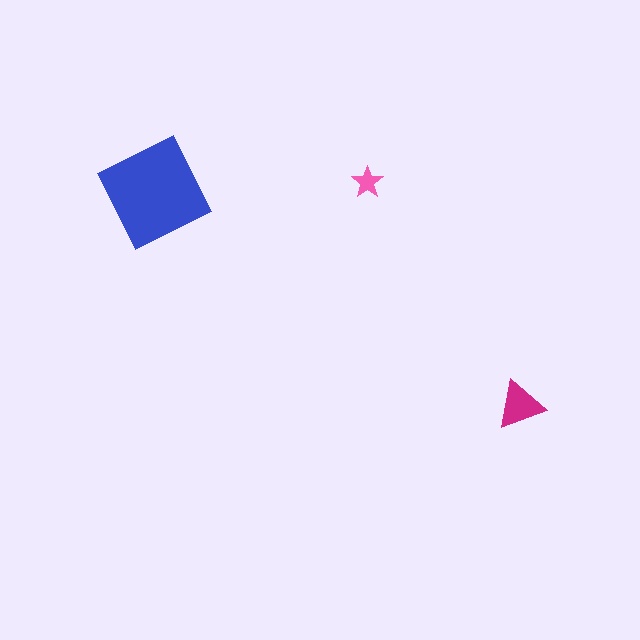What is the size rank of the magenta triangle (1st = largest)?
2nd.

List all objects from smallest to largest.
The pink star, the magenta triangle, the blue square.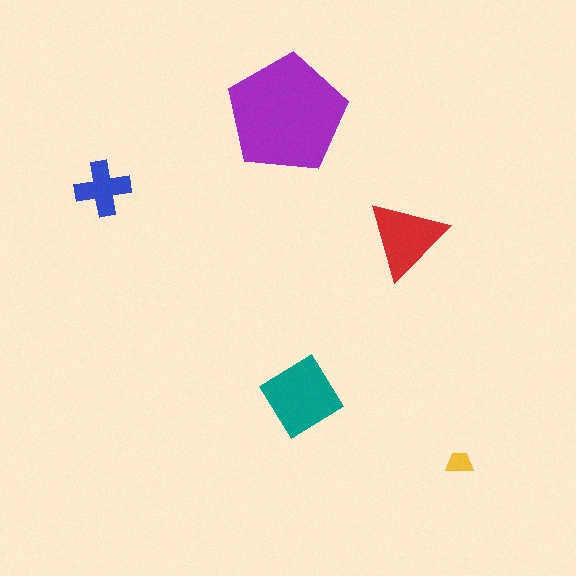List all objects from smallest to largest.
The yellow trapezoid, the blue cross, the red triangle, the teal diamond, the purple pentagon.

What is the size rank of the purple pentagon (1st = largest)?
1st.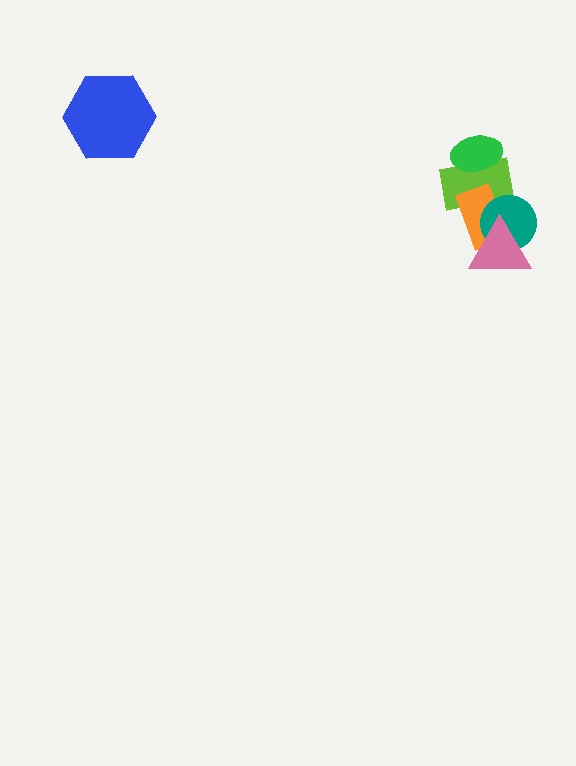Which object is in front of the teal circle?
The pink triangle is in front of the teal circle.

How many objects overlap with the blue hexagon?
0 objects overlap with the blue hexagon.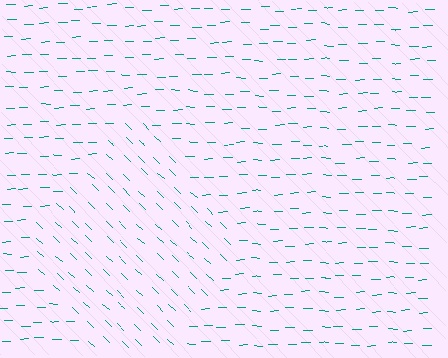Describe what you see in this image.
The image is filled with small teal line segments. A diamond region in the image has lines oriented differently from the surrounding lines, creating a visible texture boundary.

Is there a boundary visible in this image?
Yes, there is a texture boundary formed by a change in line orientation.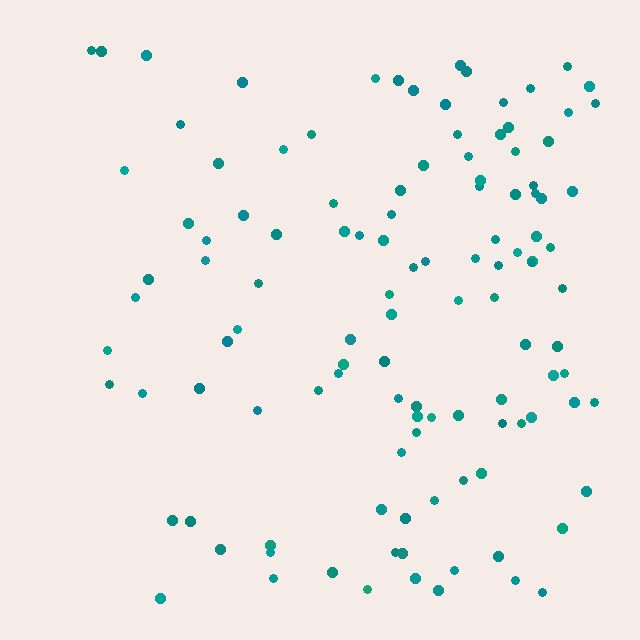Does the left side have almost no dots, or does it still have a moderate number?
Still a moderate number, just noticeably fewer than the right.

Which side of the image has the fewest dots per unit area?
The left.